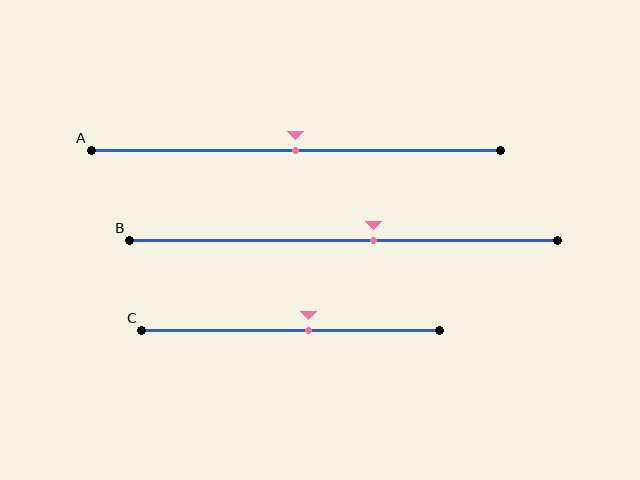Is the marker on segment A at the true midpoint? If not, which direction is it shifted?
Yes, the marker on segment A is at the true midpoint.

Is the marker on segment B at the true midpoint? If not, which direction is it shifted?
No, the marker on segment B is shifted to the right by about 7% of the segment length.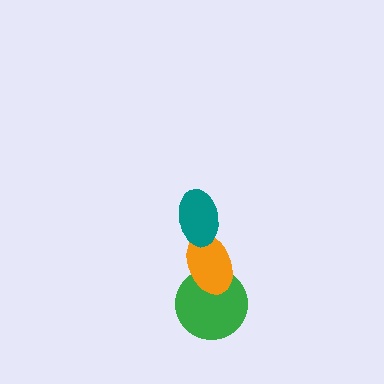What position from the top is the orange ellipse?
The orange ellipse is 2nd from the top.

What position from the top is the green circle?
The green circle is 3rd from the top.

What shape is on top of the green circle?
The orange ellipse is on top of the green circle.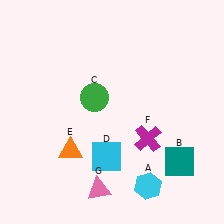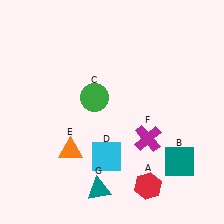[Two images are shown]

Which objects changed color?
A changed from cyan to red. G changed from pink to teal.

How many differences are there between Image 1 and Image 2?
There are 2 differences between the two images.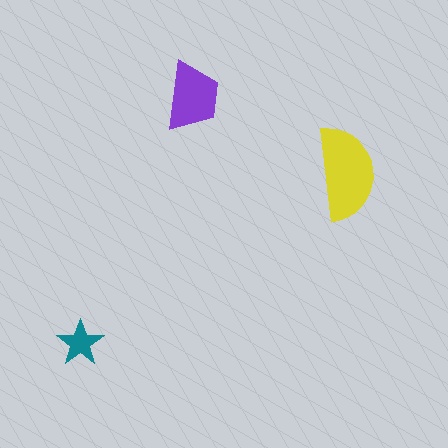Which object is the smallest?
The teal star.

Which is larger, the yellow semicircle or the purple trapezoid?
The yellow semicircle.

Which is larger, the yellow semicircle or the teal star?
The yellow semicircle.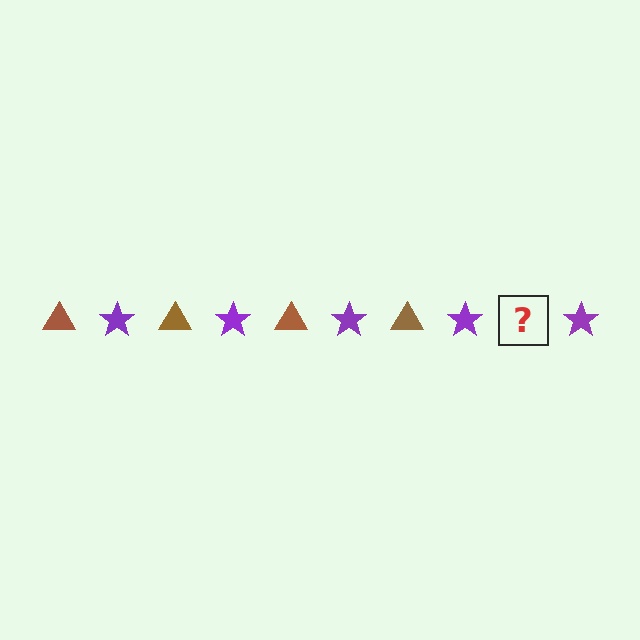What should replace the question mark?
The question mark should be replaced with a brown triangle.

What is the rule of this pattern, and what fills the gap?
The rule is that the pattern alternates between brown triangle and purple star. The gap should be filled with a brown triangle.